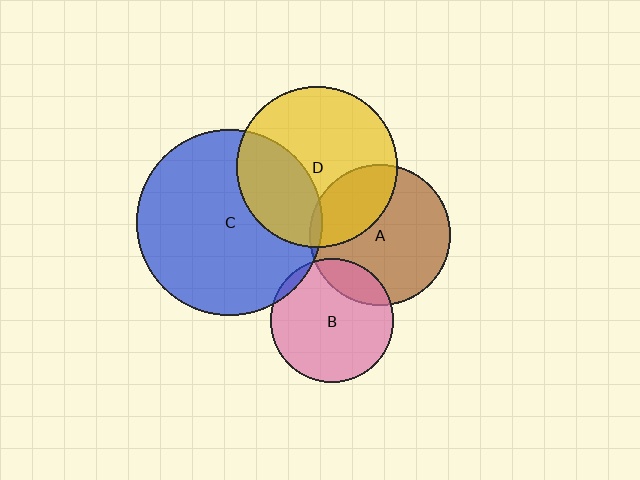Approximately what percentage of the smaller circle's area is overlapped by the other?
Approximately 5%.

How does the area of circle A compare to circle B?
Approximately 1.3 times.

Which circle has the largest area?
Circle C (blue).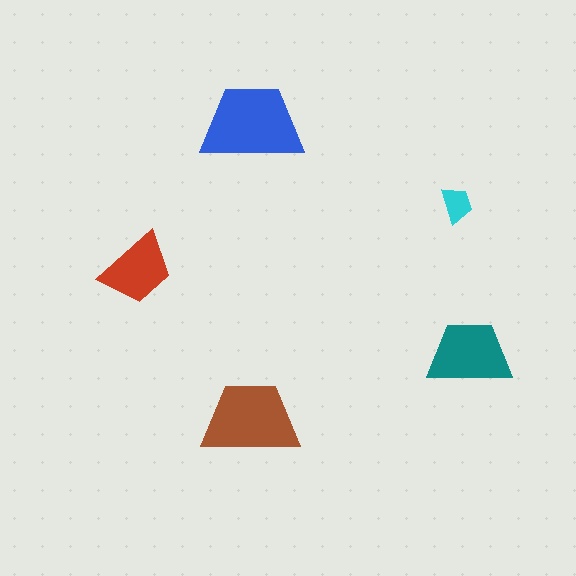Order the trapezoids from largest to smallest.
the blue one, the brown one, the teal one, the red one, the cyan one.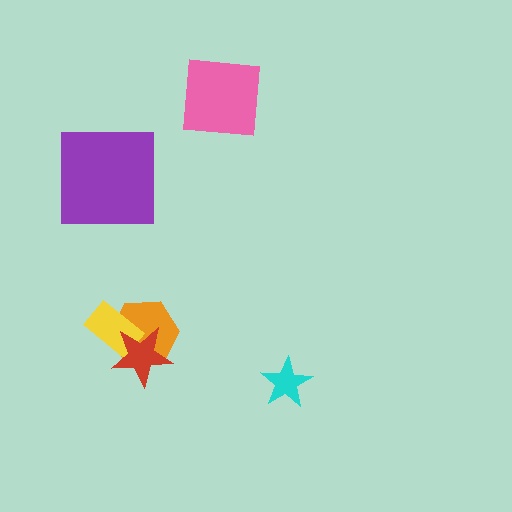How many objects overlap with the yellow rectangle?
2 objects overlap with the yellow rectangle.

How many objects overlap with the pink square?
0 objects overlap with the pink square.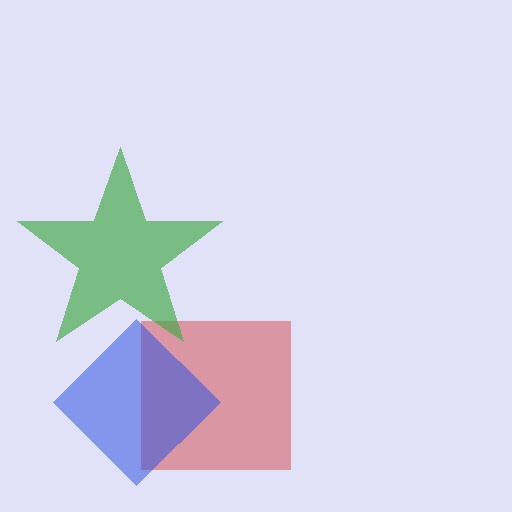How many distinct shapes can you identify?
There are 3 distinct shapes: a red square, a green star, a blue diamond.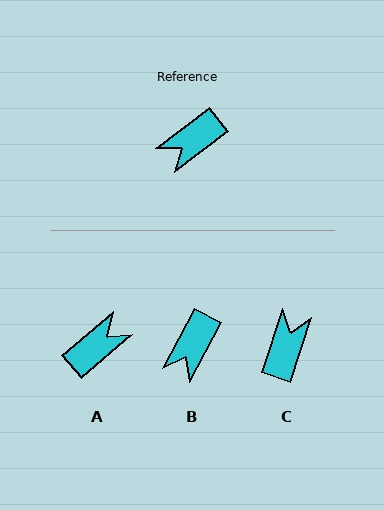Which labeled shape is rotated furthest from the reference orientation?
A, about 177 degrees away.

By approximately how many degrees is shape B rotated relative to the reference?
Approximately 25 degrees counter-clockwise.